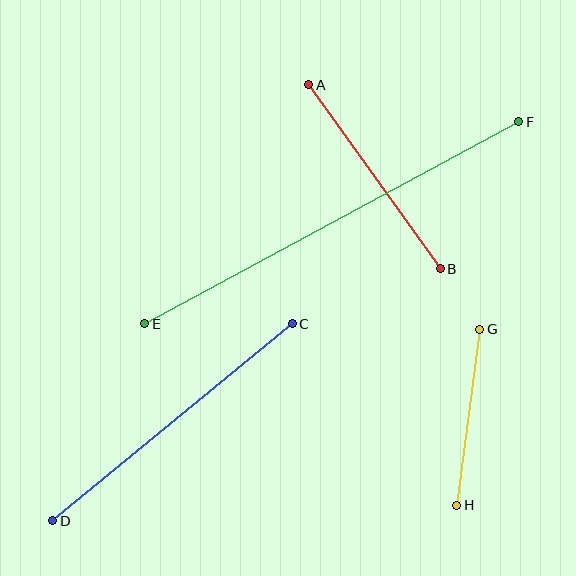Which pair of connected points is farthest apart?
Points E and F are farthest apart.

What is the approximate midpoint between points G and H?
The midpoint is at approximately (468, 417) pixels.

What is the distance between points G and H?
The distance is approximately 177 pixels.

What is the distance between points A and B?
The distance is approximately 226 pixels.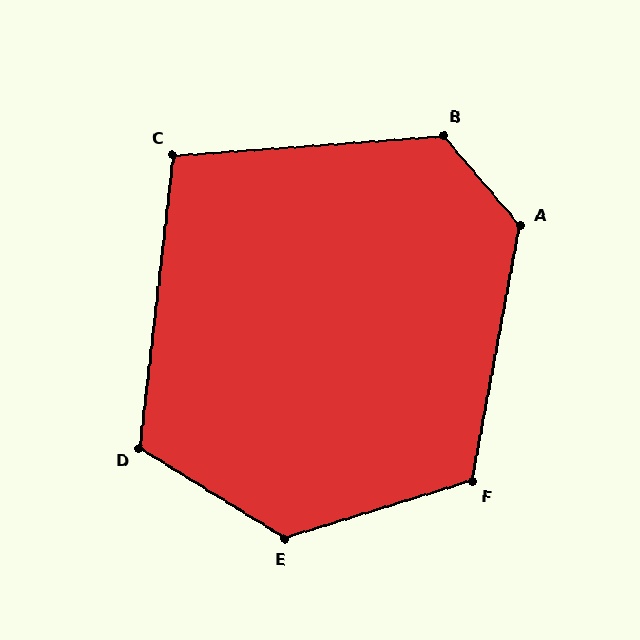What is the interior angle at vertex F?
Approximately 118 degrees (obtuse).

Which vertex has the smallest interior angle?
C, at approximately 100 degrees.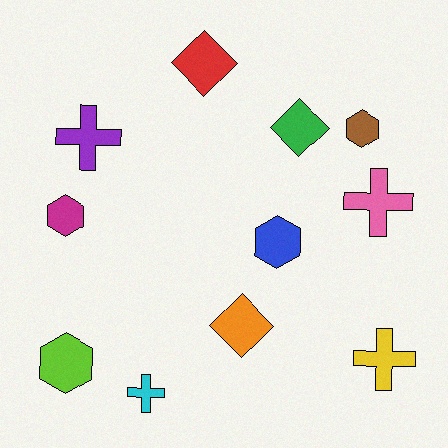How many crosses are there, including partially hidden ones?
There are 4 crosses.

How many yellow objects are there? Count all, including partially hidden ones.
There is 1 yellow object.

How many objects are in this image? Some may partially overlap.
There are 11 objects.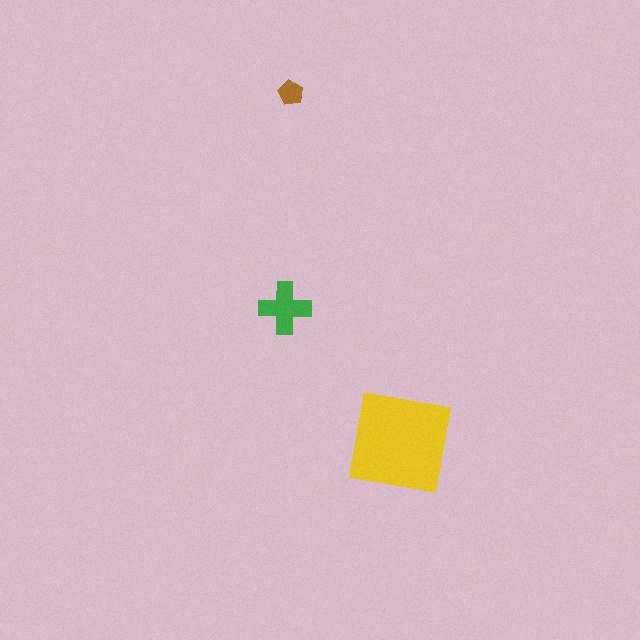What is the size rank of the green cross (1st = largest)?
2nd.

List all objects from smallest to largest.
The brown pentagon, the green cross, the yellow square.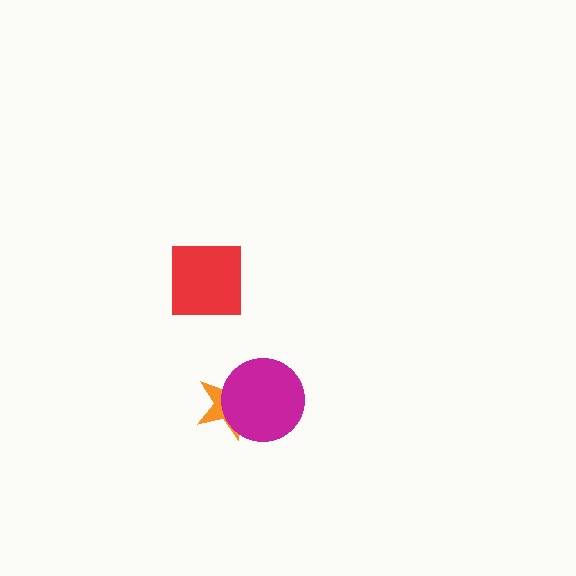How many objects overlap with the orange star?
1 object overlaps with the orange star.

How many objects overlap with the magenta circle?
1 object overlaps with the magenta circle.